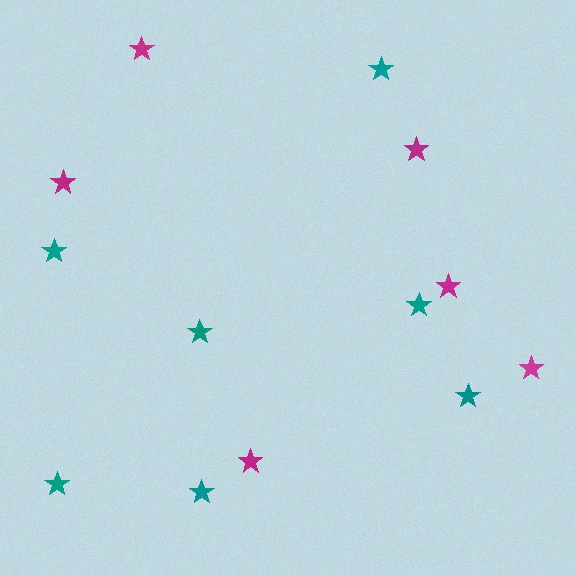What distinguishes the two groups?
There are 2 groups: one group of magenta stars (6) and one group of teal stars (7).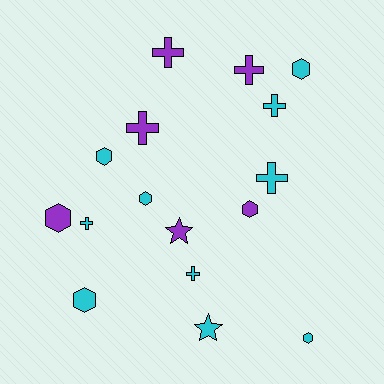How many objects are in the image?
There are 16 objects.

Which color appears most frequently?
Cyan, with 10 objects.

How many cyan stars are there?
There is 1 cyan star.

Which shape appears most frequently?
Cross, with 7 objects.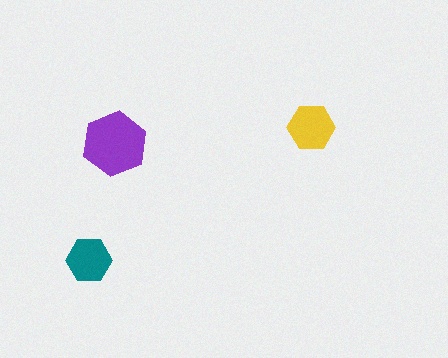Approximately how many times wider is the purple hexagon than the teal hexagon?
About 1.5 times wider.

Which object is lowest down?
The teal hexagon is bottommost.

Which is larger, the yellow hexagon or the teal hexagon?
The yellow one.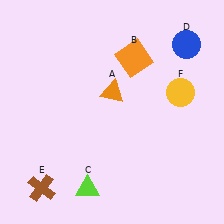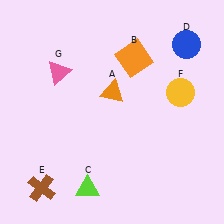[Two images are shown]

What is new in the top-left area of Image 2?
A pink triangle (G) was added in the top-left area of Image 2.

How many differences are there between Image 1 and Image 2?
There is 1 difference between the two images.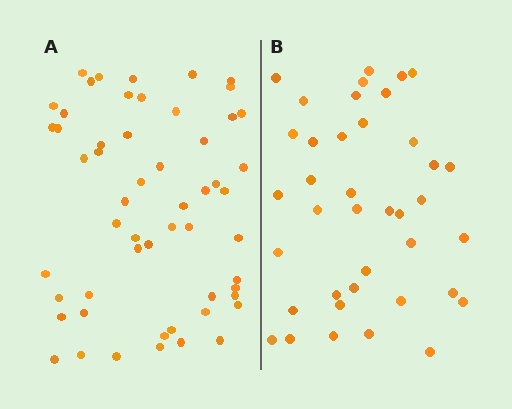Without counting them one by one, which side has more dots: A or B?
Region A (the left region) has more dots.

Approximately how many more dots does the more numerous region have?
Region A has approximately 15 more dots than region B.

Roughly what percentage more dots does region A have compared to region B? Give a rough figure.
About 40% more.